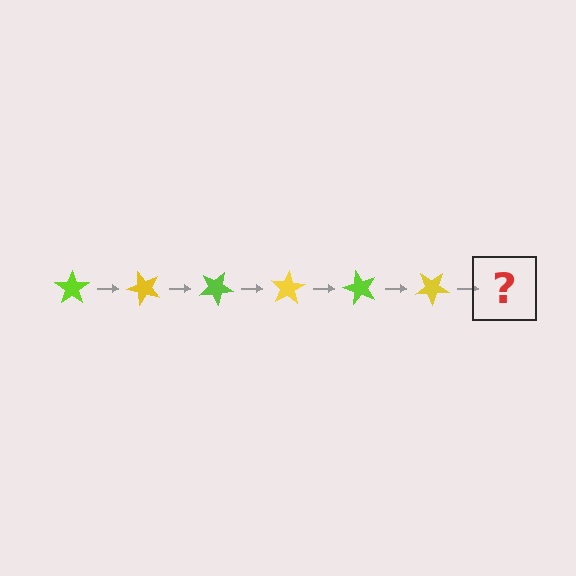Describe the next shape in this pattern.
It should be a lime star, rotated 300 degrees from the start.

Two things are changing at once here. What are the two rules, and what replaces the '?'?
The two rules are that it rotates 50 degrees each step and the color cycles through lime and yellow. The '?' should be a lime star, rotated 300 degrees from the start.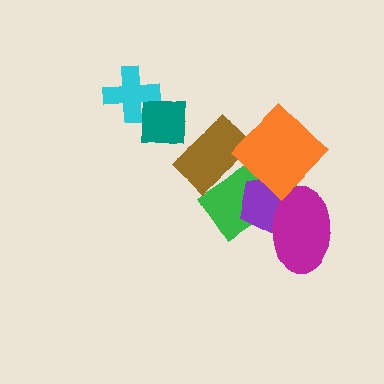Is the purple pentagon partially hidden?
Yes, it is partially covered by another shape.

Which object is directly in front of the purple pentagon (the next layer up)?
The magenta ellipse is directly in front of the purple pentagon.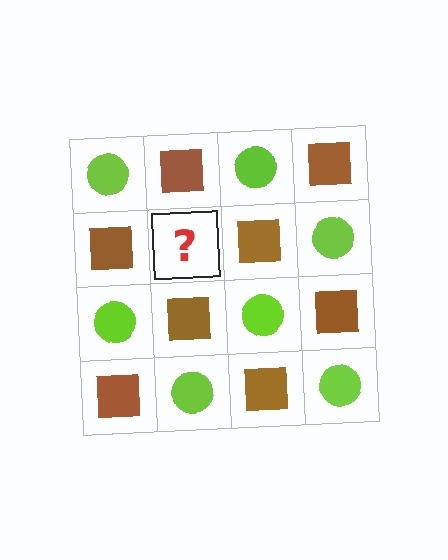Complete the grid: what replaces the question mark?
The question mark should be replaced with a lime circle.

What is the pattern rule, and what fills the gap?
The rule is that it alternates lime circle and brown square in a checkerboard pattern. The gap should be filled with a lime circle.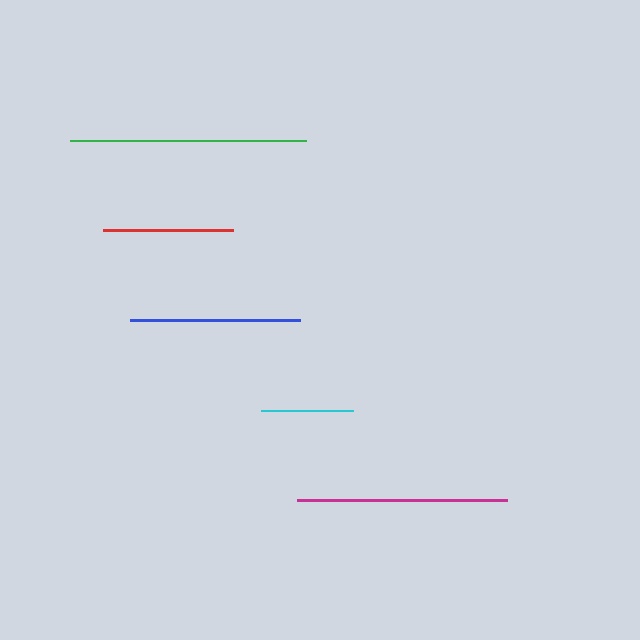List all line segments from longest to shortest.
From longest to shortest: green, magenta, blue, red, cyan.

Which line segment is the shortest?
The cyan line is the shortest at approximately 92 pixels.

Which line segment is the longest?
The green line is the longest at approximately 237 pixels.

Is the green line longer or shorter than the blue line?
The green line is longer than the blue line.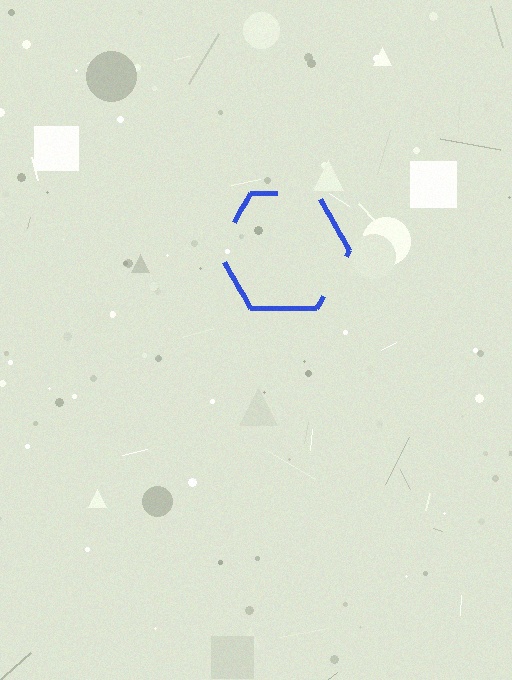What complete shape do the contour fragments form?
The contour fragments form a hexagon.